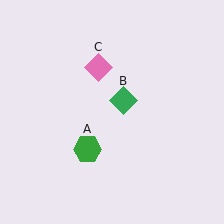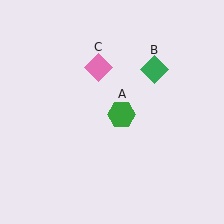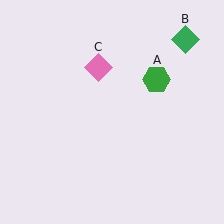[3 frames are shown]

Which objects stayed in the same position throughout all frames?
Pink diamond (object C) remained stationary.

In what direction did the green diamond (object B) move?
The green diamond (object B) moved up and to the right.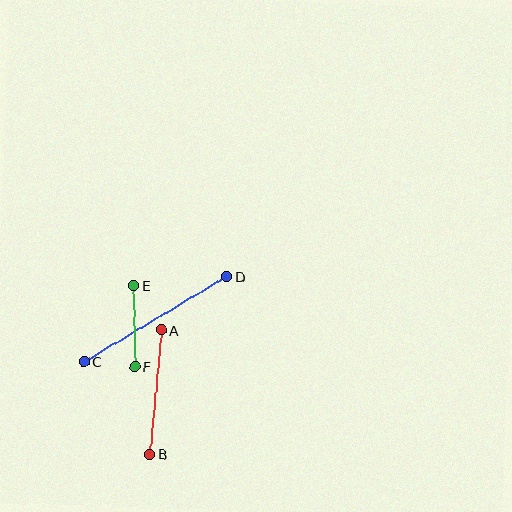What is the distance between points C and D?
The distance is approximately 166 pixels.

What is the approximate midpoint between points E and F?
The midpoint is at approximately (134, 326) pixels.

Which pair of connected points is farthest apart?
Points C and D are farthest apart.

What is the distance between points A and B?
The distance is approximately 125 pixels.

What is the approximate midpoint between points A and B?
The midpoint is at approximately (156, 392) pixels.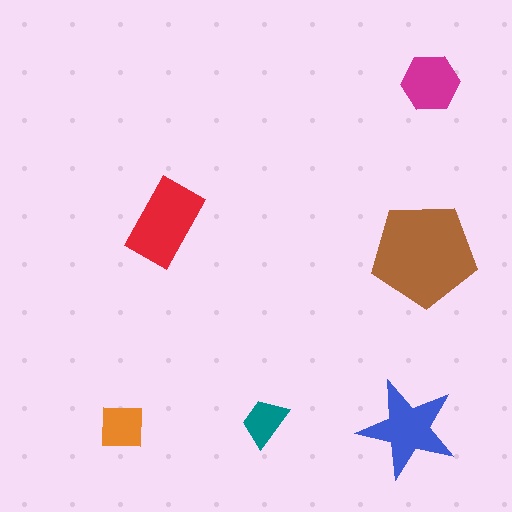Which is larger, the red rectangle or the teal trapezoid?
The red rectangle.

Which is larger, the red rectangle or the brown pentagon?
The brown pentagon.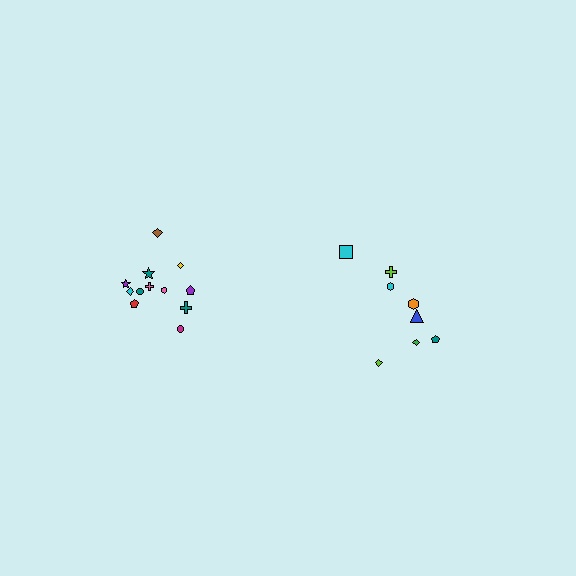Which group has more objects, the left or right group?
The left group.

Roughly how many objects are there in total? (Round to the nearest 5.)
Roughly 20 objects in total.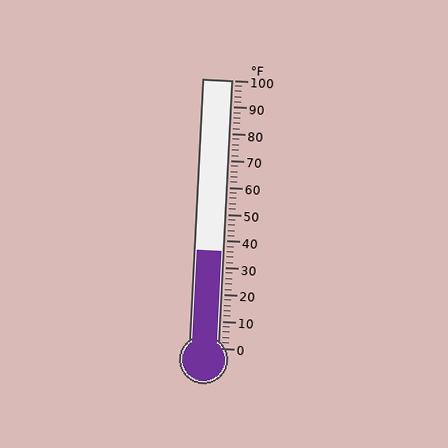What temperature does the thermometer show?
The thermometer shows approximately 36°F.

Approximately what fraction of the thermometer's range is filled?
The thermometer is filled to approximately 35% of its range.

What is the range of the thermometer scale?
The thermometer scale ranges from 0°F to 100°F.